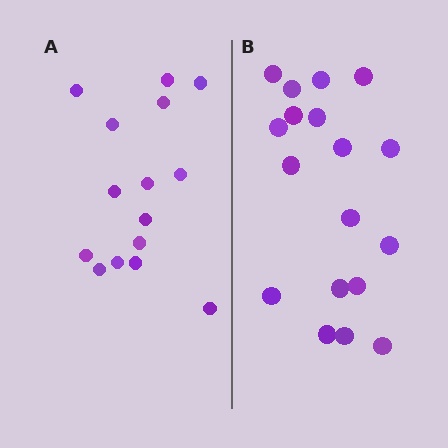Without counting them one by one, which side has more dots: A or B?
Region B (the right region) has more dots.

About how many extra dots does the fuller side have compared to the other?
Region B has just a few more — roughly 2 or 3 more dots than region A.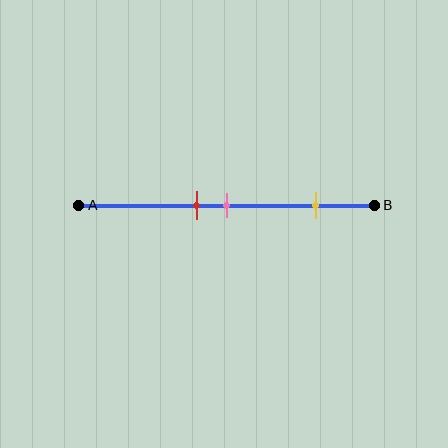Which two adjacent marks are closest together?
The red and pink marks are the closest adjacent pair.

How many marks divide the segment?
There are 3 marks dividing the segment.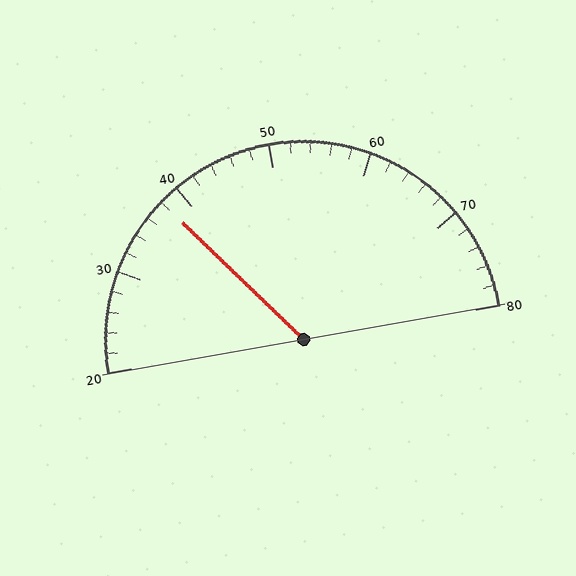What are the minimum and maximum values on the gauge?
The gauge ranges from 20 to 80.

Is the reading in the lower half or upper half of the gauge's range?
The reading is in the lower half of the range (20 to 80).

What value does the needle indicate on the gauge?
The needle indicates approximately 38.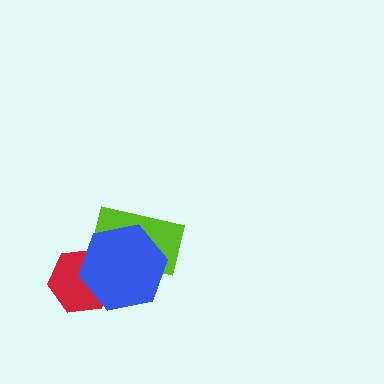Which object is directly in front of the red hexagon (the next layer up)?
The lime rectangle is directly in front of the red hexagon.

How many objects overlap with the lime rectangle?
2 objects overlap with the lime rectangle.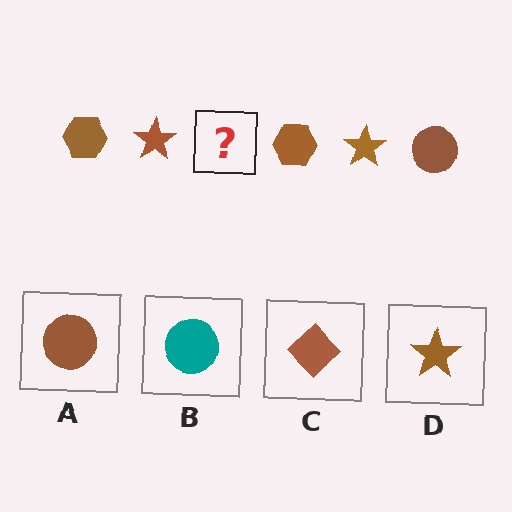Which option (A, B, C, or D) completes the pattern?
A.